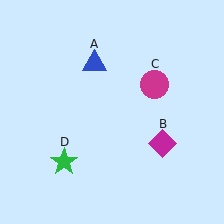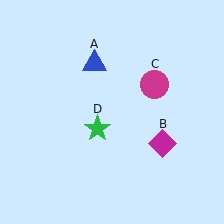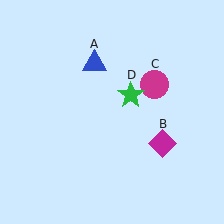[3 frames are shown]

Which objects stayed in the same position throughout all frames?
Blue triangle (object A) and magenta diamond (object B) and magenta circle (object C) remained stationary.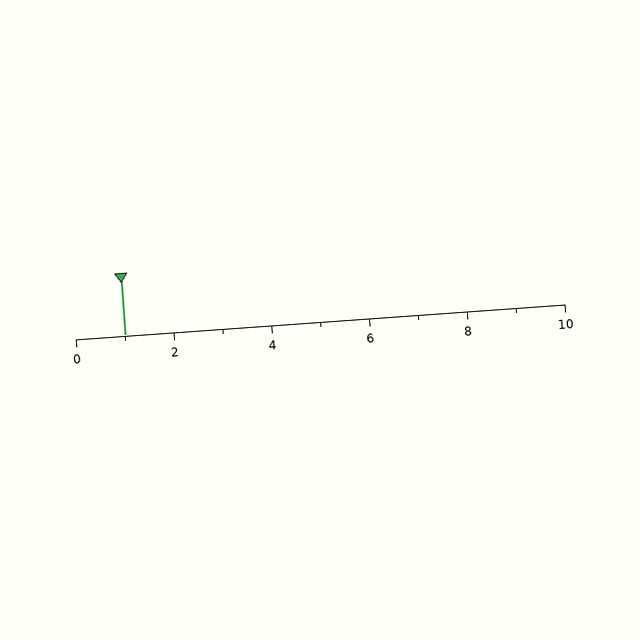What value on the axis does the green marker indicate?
The marker indicates approximately 1.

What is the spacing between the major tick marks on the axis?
The major ticks are spaced 2 apart.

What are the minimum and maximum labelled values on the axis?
The axis runs from 0 to 10.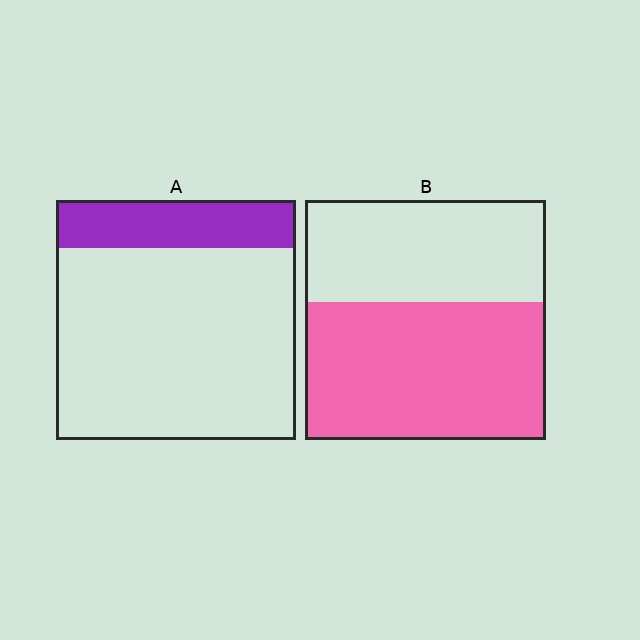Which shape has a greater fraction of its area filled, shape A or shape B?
Shape B.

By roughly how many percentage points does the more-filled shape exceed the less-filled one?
By roughly 35 percentage points (B over A).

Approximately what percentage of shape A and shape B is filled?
A is approximately 20% and B is approximately 55%.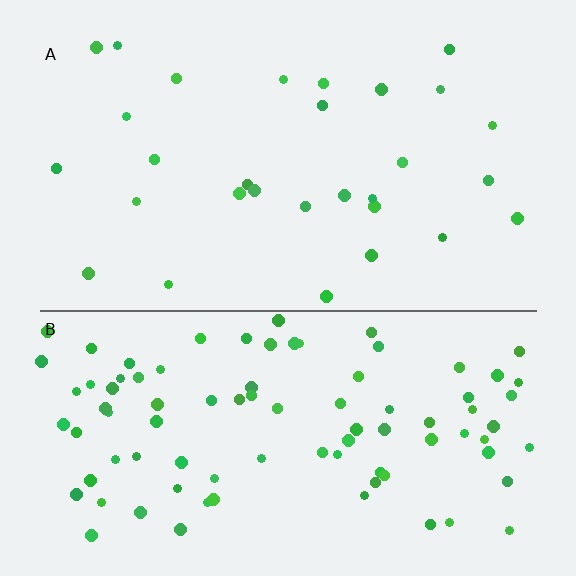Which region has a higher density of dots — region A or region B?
B (the bottom).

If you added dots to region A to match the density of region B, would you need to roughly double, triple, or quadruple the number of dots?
Approximately triple.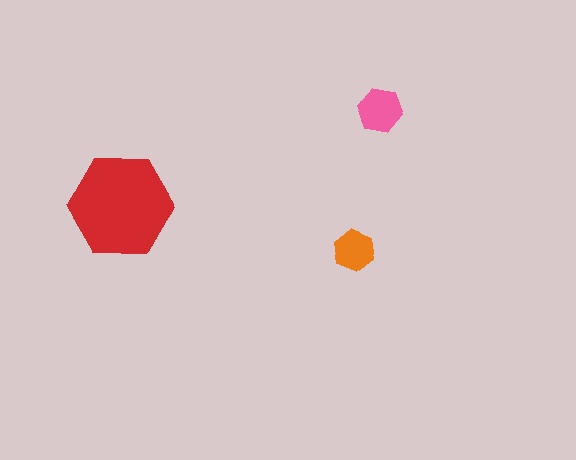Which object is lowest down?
The orange hexagon is bottommost.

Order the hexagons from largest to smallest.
the red one, the pink one, the orange one.